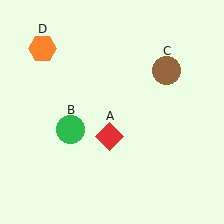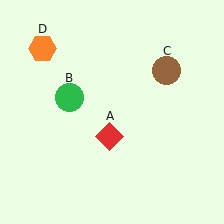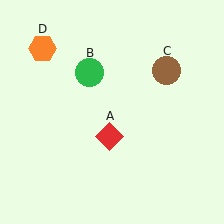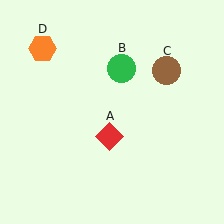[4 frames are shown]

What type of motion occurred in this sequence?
The green circle (object B) rotated clockwise around the center of the scene.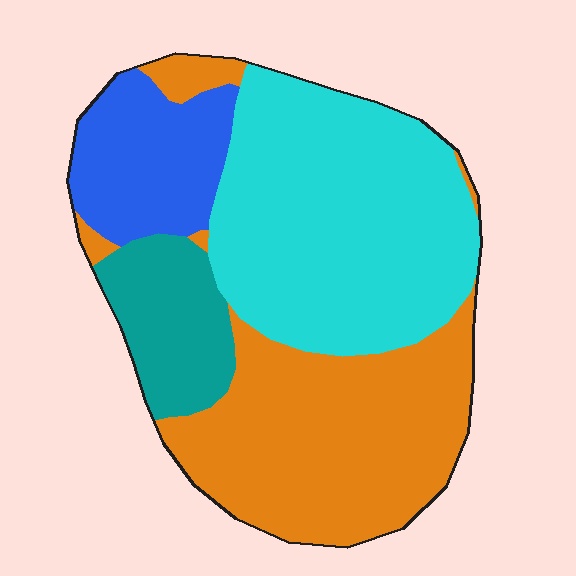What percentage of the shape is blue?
Blue takes up about one eighth (1/8) of the shape.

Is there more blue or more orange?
Orange.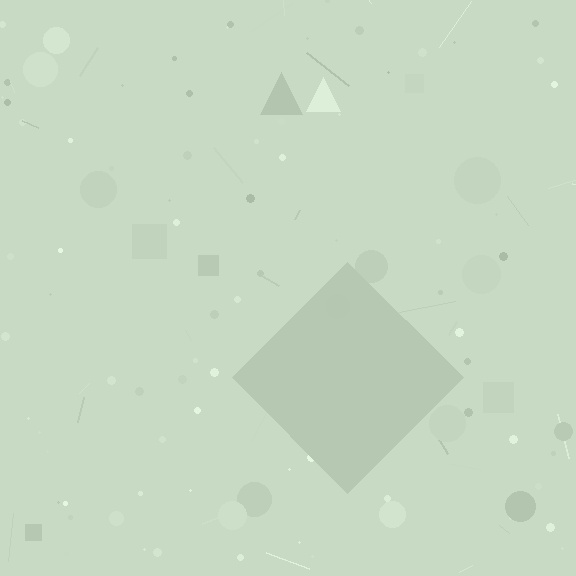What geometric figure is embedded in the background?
A diamond is embedded in the background.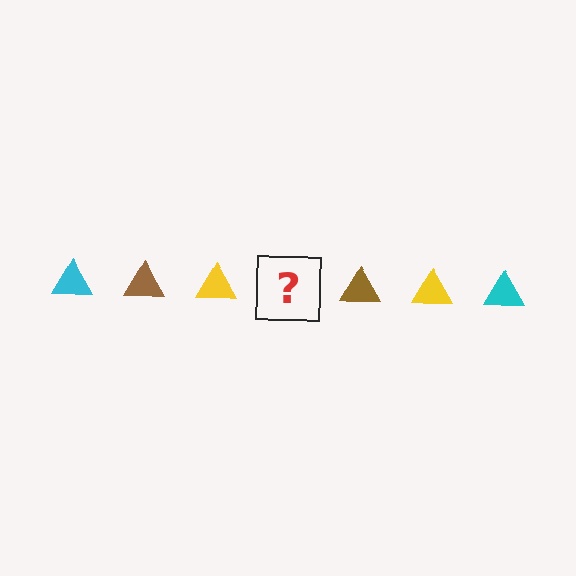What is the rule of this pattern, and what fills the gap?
The rule is that the pattern cycles through cyan, brown, yellow triangles. The gap should be filled with a cyan triangle.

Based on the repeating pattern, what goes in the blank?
The blank should be a cyan triangle.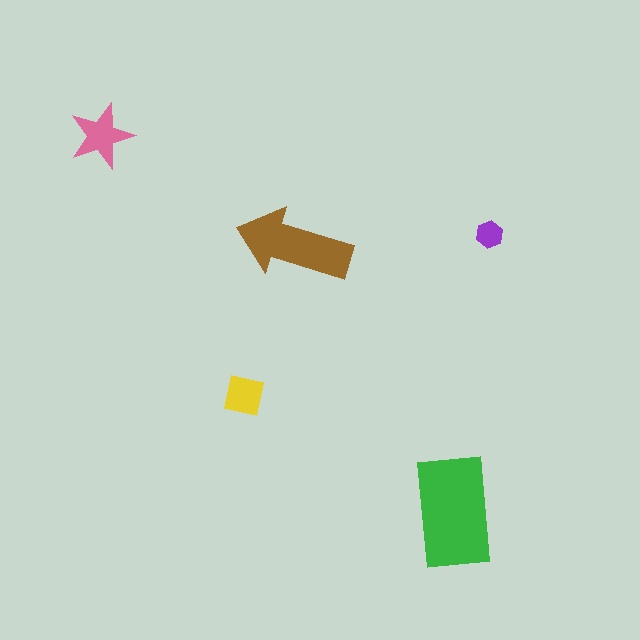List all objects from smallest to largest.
The purple hexagon, the yellow square, the pink star, the brown arrow, the green rectangle.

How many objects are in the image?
There are 5 objects in the image.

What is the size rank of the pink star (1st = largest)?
3rd.